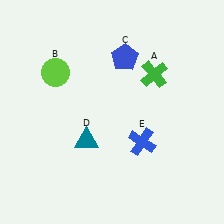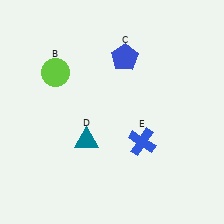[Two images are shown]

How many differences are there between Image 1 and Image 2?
There is 1 difference between the two images.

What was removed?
The green cross (A) was removed in Image 2.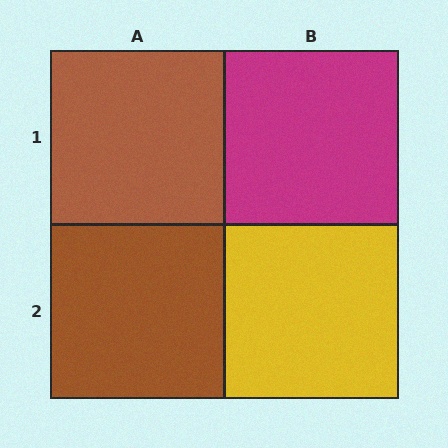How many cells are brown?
2 cells are brown.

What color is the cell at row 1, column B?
Magenta.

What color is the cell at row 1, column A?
Brown.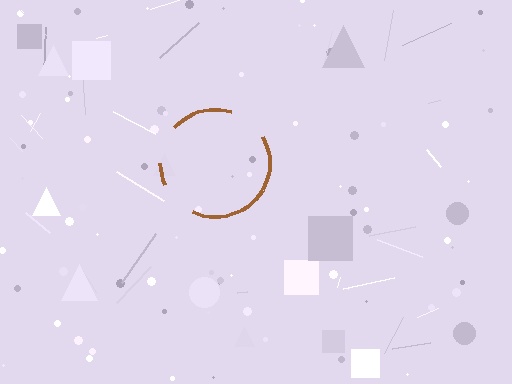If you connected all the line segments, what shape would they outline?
They would outline a circle.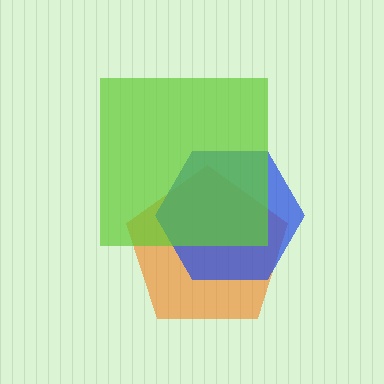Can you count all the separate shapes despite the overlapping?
Yes, there are 3 separate shapes.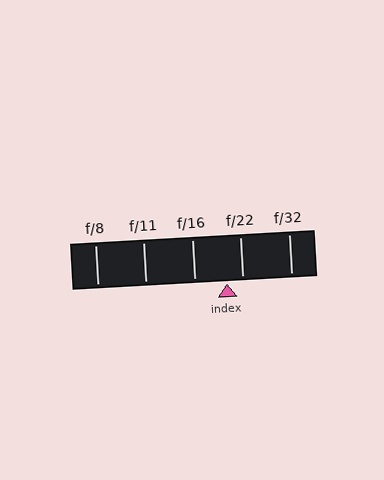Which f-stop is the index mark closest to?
The index mark is closest to f/22.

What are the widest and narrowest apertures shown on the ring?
The widest aperture shown is f/8 and the narrowest is f/32.